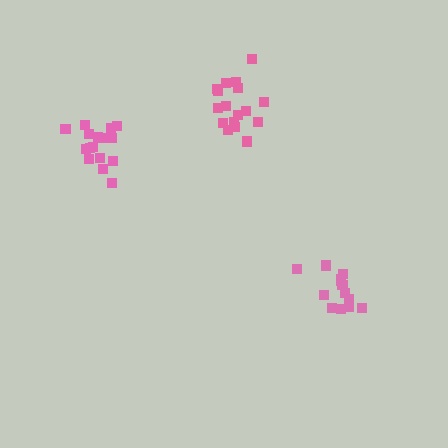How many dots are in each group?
Group 1: 16 dots, Group 2: 13 dots, Group 3: 17 dots (46 total).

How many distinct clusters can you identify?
There are 3 distinct clusters.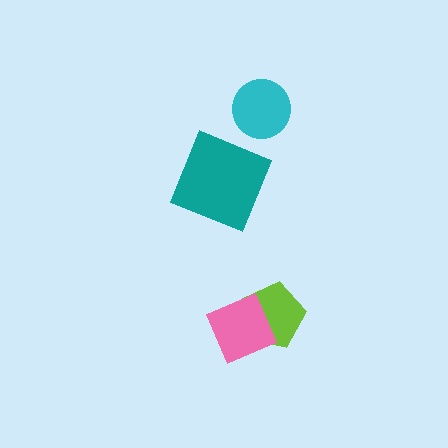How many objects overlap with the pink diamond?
1 object overlaps with the pink diamond.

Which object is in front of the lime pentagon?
The pink diamond is in front of the lime pentagon.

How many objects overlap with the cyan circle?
0 objects overlap with the cyan circle.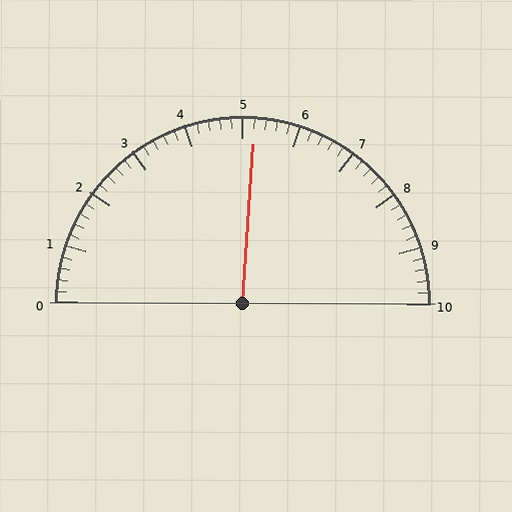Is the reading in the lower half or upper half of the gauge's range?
The reading is in the upper half of the range (0 to 10).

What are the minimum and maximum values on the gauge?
The gauge ranges from 0 to 10.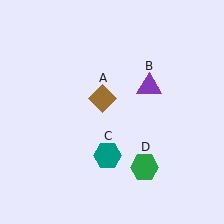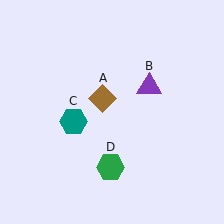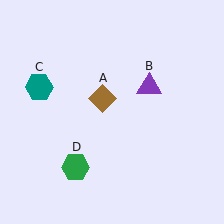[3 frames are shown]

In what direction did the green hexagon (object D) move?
The green hexagon (object D) moved left.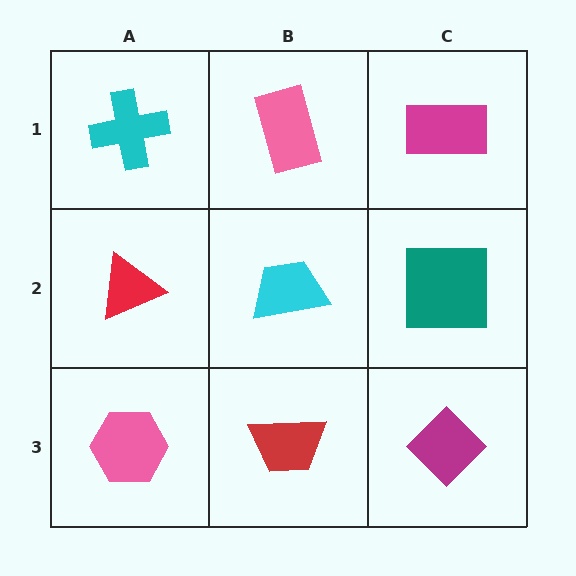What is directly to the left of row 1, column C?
A pink rectangle.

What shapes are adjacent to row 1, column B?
A cyan trapezoid (row 2, column B), a cyan cross (row 1, column A), a magenta rectangle (row 1, column C).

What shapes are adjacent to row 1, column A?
A red triangle (row 2, column A), a pink rectangle (row 1, column B).